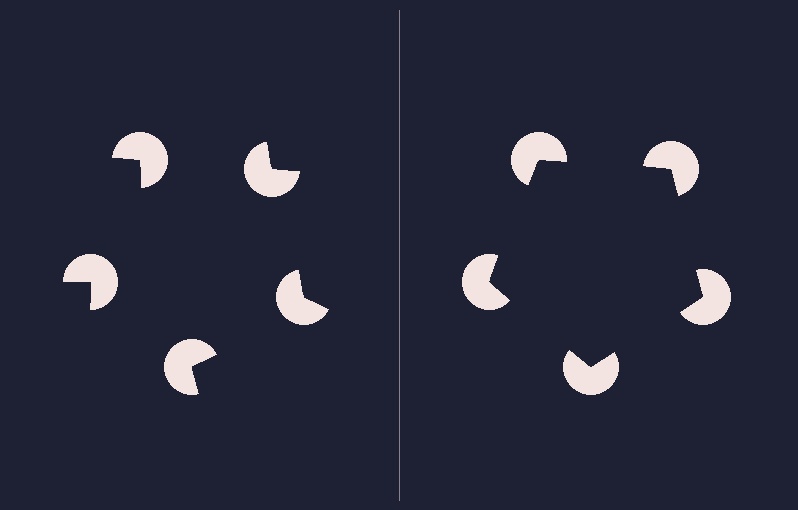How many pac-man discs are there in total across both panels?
10 — 5 on each side.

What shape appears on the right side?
An illusory pentagon.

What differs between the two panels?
The pac-man discs are positioned identically on both sides; only the wedge orientations differ. On the right they align to a pentagon; on the left they are misaligned.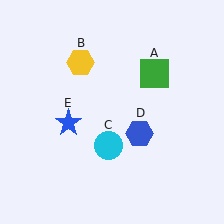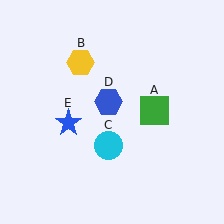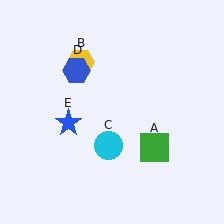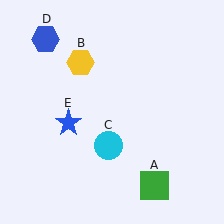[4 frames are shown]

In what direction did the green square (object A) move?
The green square (object A) moved down.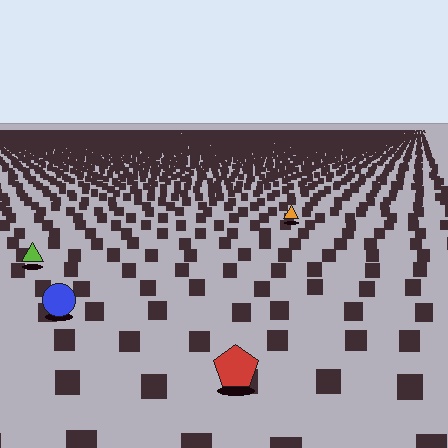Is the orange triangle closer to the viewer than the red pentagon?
No. The red pentagon is closer — you can tell from the texture gradient: the ground texture is coarser near it.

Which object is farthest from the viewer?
The orange triangle is farthest from the viewer. It appears smaller and the ground texture around it is denser.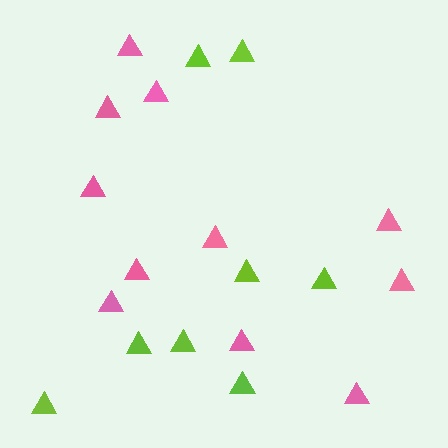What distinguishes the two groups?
There are 2 groups: one group of lime triangles (8) and one group of pink triangles (11).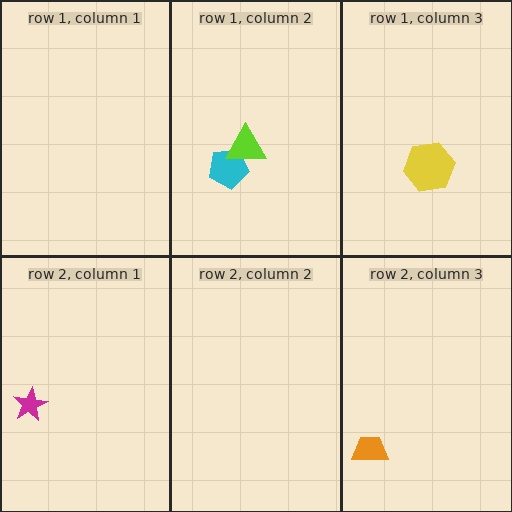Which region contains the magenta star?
The row 2, column 1 region.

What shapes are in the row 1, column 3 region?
The yellow hexagon.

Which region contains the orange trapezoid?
The row 2, column 3 region.